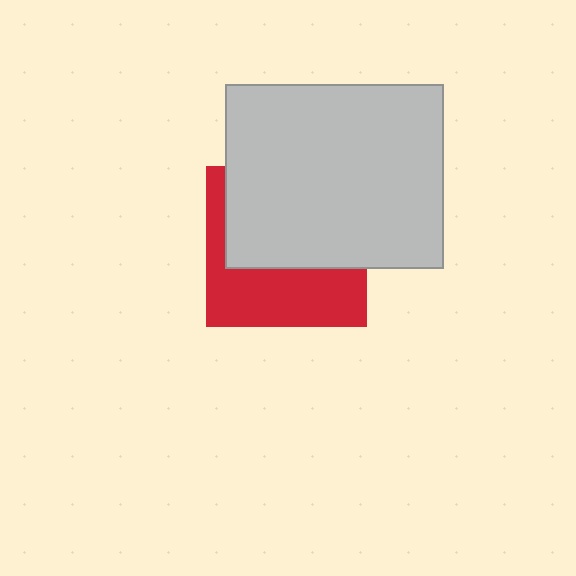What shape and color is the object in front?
The object in front is a light gray rectangle.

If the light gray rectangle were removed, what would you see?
You would see the complete red square.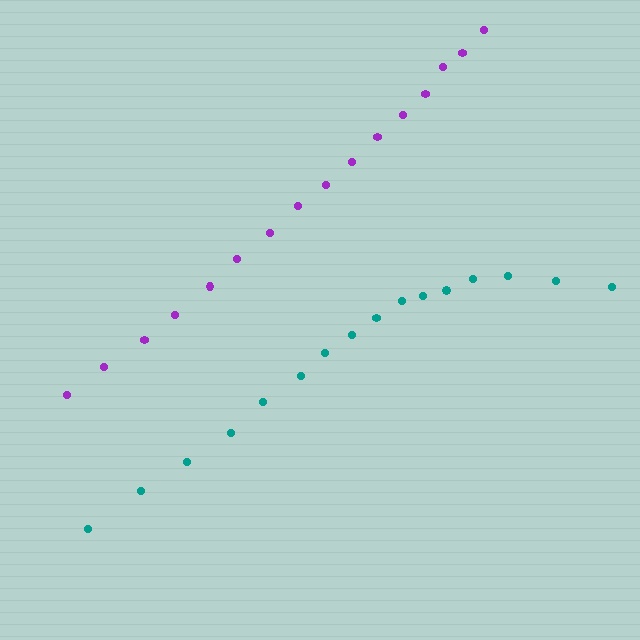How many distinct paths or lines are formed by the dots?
There are 2 distinct paths.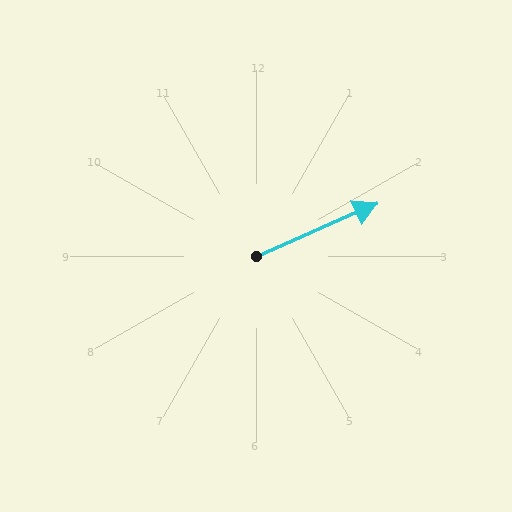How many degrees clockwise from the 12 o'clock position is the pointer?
Approximately 66 degrees.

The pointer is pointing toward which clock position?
Roughly 2 o'clock.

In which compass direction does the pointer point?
Northeast.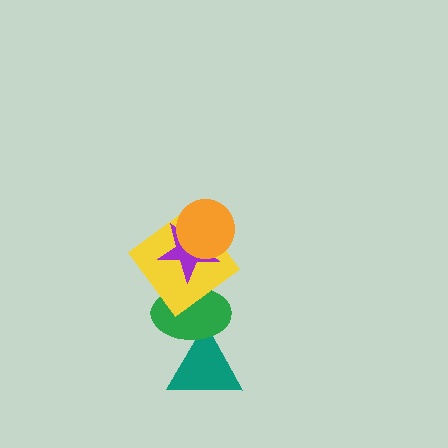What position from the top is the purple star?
The purple star is 2nd from the top.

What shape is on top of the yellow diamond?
The purple star is on top of the yellow diamond.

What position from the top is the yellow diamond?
The yellow diamond is 3rd from the top.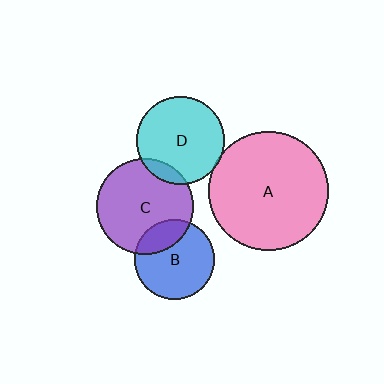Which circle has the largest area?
Circle A (pink).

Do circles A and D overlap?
Yes.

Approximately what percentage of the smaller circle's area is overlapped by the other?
Approximately 5%.